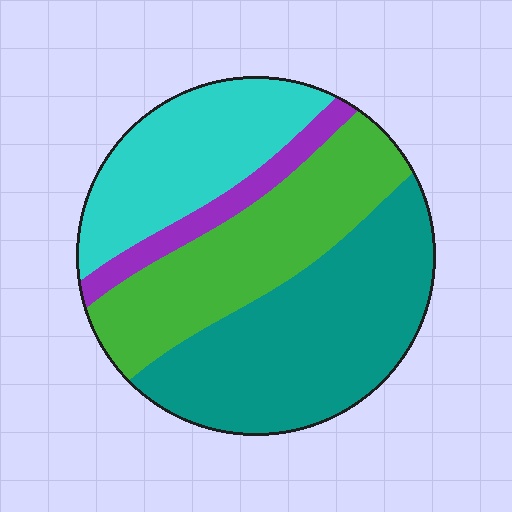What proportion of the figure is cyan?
Cyan takes up about one quarter (1/4) of the figure.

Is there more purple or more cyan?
Cyan.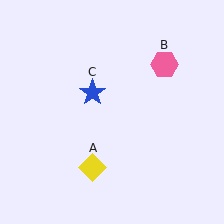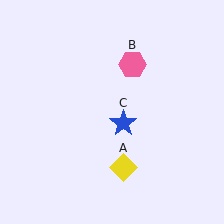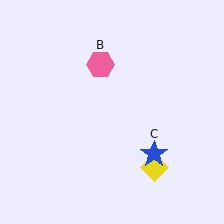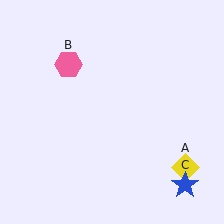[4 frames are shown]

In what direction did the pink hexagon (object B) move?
The pink hexagon (object B) moved left.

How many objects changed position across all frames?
3 objects changed position: yellow diamond (object A), pink hexagon (object B), blue star (object C).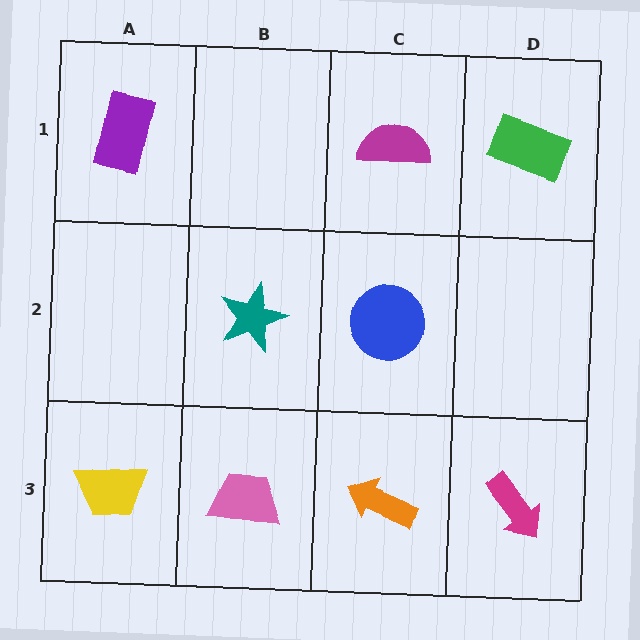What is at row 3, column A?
A yellow trapezoid.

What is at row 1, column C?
A magenta semicircle.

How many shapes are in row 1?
3 shapes.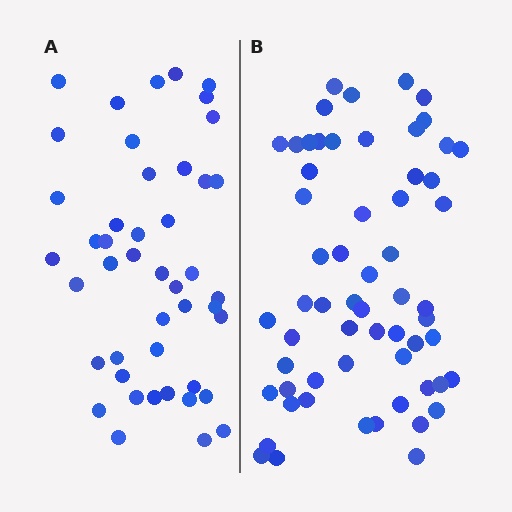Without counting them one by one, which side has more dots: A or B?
Region B (the right region) has more dots.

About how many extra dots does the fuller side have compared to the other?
Region B has approximately 15 more dots than region A.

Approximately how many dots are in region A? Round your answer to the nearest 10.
About 40 dots. (The exact count is 45, which rounds to 40.)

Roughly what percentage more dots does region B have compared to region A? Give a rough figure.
About 35% more.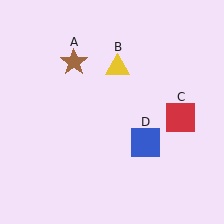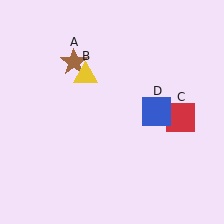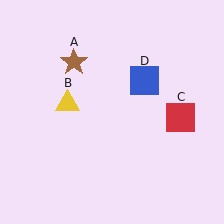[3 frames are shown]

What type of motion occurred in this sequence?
The yellow triangle (object B), blue square (object D) rotated counterclockwise around the center of the scene.